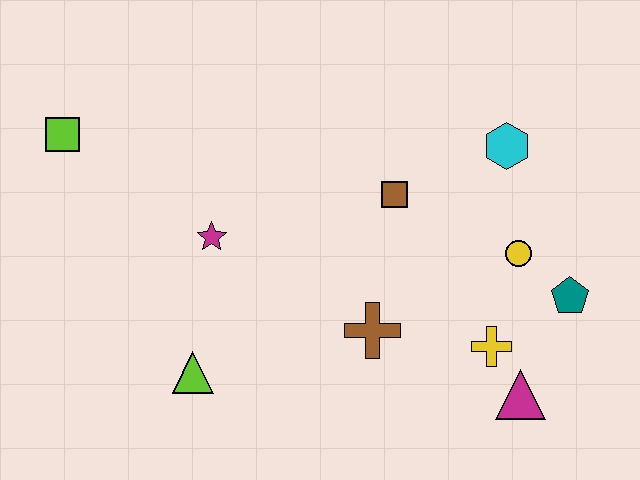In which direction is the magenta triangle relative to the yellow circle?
The magenta triangle is below the yellow circle.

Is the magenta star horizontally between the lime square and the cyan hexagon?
Yes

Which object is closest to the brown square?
The cyan hexagon is closest to the brown square.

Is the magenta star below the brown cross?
No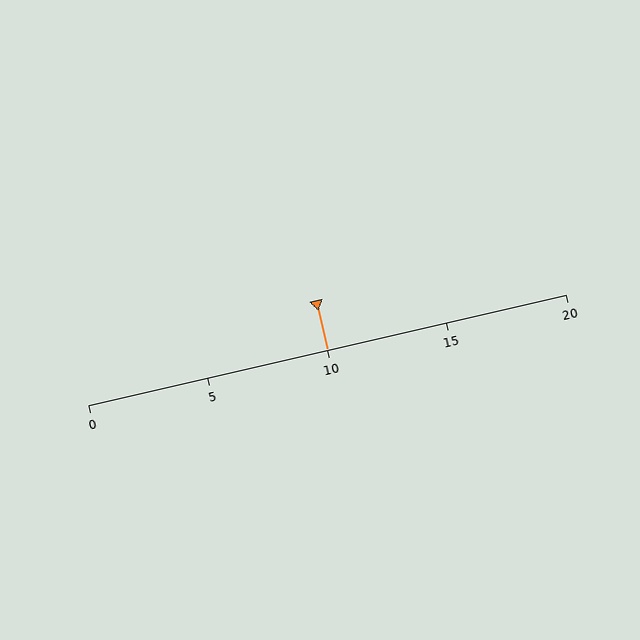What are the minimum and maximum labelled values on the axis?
The axis runs from 0 to 20.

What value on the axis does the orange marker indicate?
The marker indicates approximately 10.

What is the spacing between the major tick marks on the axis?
The major ticks are spaced 5 apart.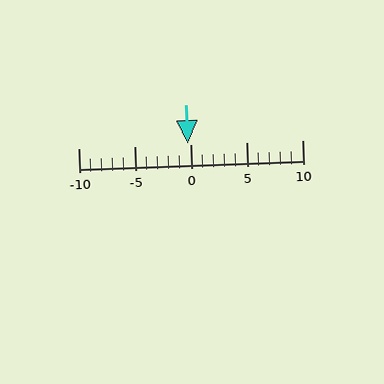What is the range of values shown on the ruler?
The ruler shows values from -10 to 10.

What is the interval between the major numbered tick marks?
The major tick marks are spaced 5 units apart.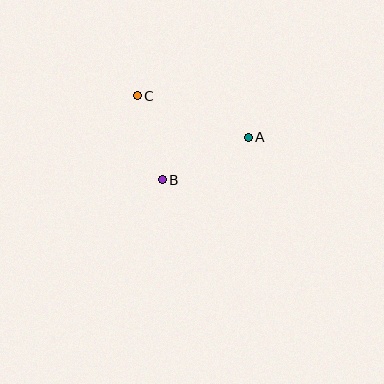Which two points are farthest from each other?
Points A and C are farthest from each other.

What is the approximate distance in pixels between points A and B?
The distance between A and B is approximately 96 pixels.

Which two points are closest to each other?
Points B and C are closest to each other.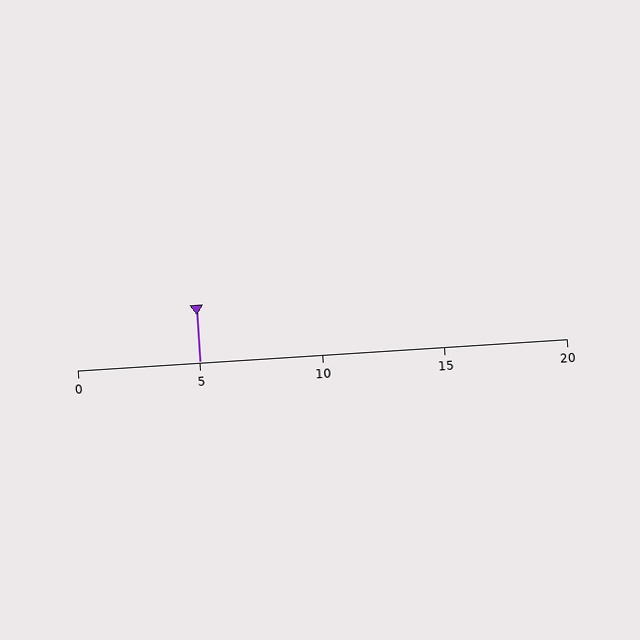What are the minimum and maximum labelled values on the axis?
The axis runs from 0 to 20.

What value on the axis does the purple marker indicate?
The marker indicates approximately 5.